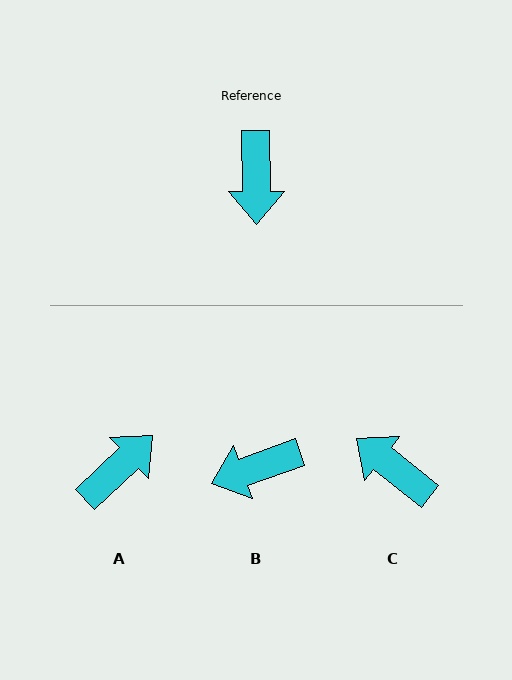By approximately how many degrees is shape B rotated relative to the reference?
Approximately 71 degrees clockwise.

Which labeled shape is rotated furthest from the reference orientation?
A, about 133 degrees away.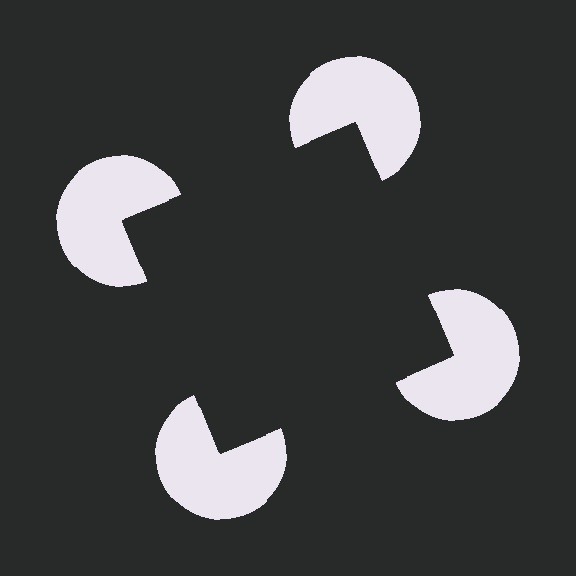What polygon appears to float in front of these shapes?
An illusory square — its edges are inferred from the aligned wedge cuts in the pac-man discs, not physically drawn.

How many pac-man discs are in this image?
There are 4 — one at each vertex of the illusory square.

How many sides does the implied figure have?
4 sides.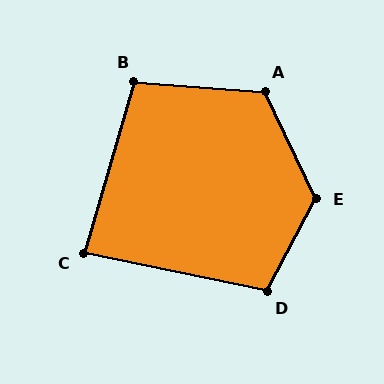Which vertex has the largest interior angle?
E, at approximately 127 degrees.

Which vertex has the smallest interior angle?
C, at approximately 85 degrees.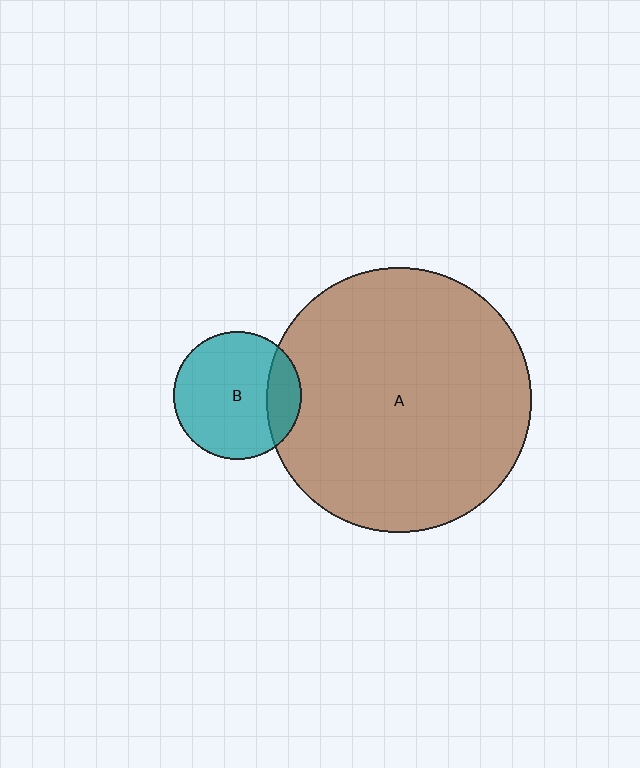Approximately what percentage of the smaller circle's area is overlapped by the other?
Approximately 20%.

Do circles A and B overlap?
Yes.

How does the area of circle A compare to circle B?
Approximately 4.3 times.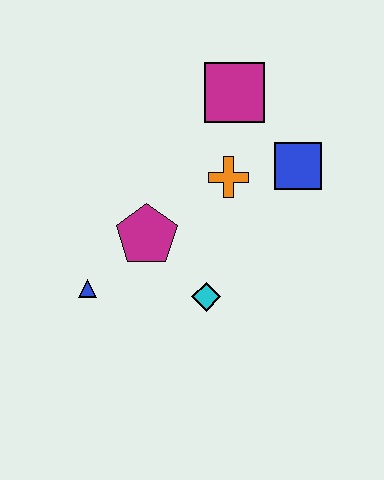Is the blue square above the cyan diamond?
Yes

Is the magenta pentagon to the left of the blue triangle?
No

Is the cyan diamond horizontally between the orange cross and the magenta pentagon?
Yes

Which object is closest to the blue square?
The orange cross is closest to the blue square.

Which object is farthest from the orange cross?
The blue triangle is farthest from the orange cross.